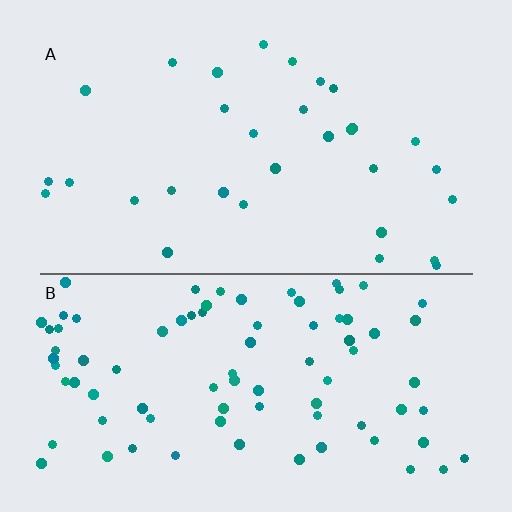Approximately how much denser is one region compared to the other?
Approximately 2.7× — region B over region A.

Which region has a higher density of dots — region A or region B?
B (the bottom).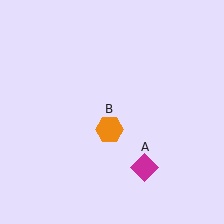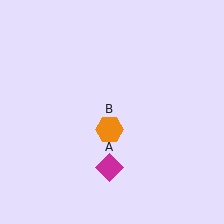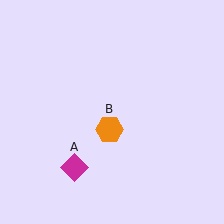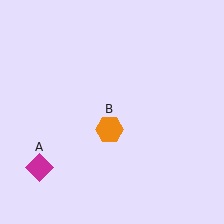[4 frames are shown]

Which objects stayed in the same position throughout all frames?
Orange hexagon (object B) remained stationary.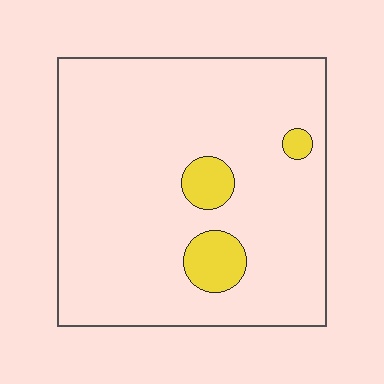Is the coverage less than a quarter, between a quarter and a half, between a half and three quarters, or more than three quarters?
Less than a quarter.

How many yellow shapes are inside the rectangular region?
3.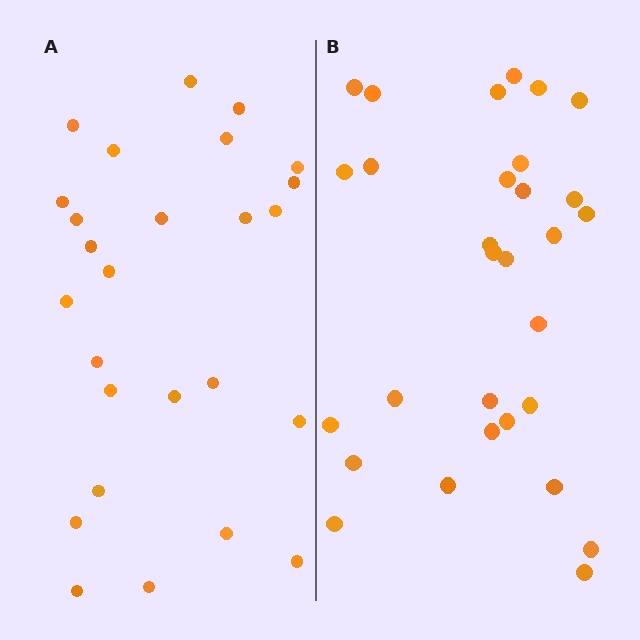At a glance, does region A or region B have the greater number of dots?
Region B (the right region) has more dots.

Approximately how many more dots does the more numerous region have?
Region B has about 4 more dots than region A.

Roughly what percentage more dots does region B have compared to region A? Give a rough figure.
About 15% more.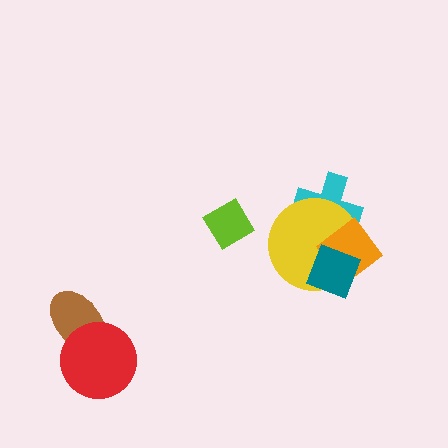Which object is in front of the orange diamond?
The teal diamond is in front of the orange diamond.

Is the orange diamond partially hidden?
Yes, it is partially covered by another shape.